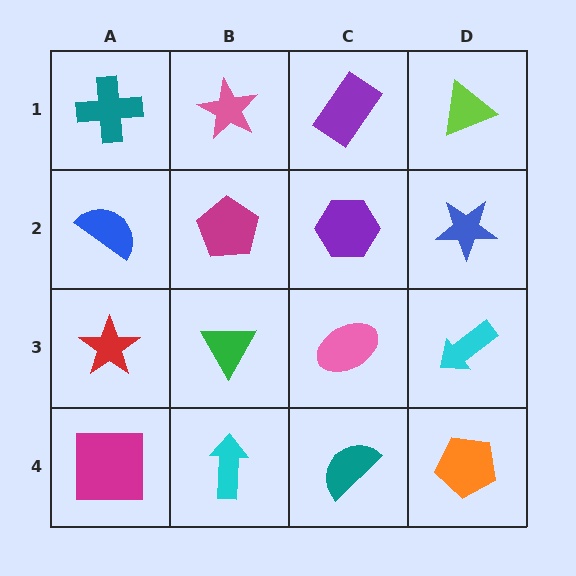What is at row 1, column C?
A purple rectangle.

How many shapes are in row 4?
4 shapes.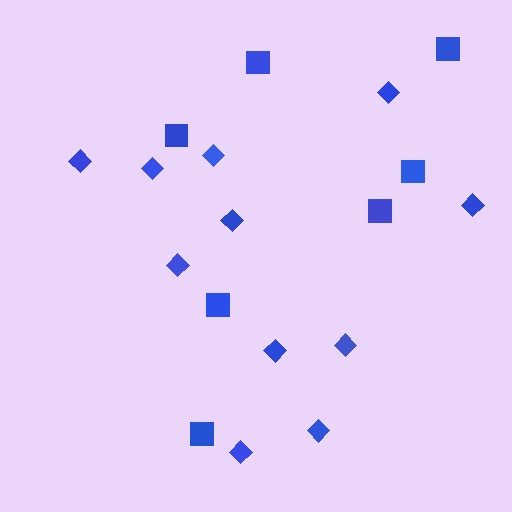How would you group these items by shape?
There are 2 groups: one group of squares (7) and one group of diamonds (11).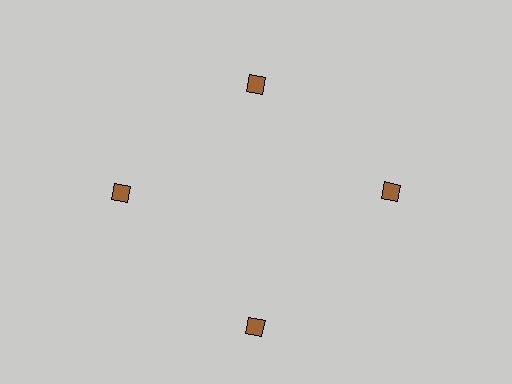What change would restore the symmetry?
The symmetry would be restored by moving it outward, back onto the ring so that all 4 diamonds sit at equal angles and equal distance from the center.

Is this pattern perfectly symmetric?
No. The 4 brown diamonds are arranged in a ring, but one element near the 12 o'clock position is pulled inward toward the center, breaking the 4-fold rotational symmetry.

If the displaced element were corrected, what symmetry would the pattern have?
It would have 4-fold rotational symmetry — the pattern would map onto itself every 90 degrees.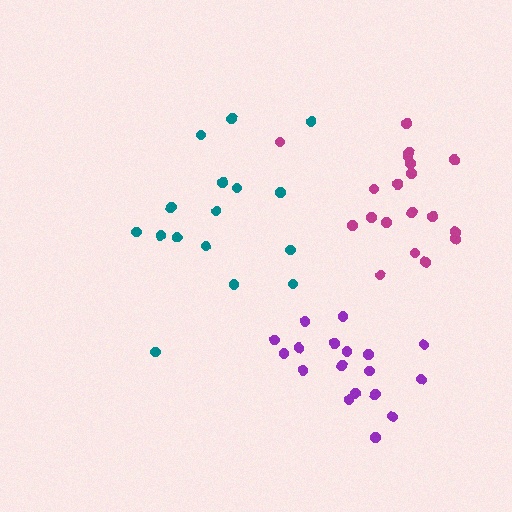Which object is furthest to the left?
The teal cluster is leftmost.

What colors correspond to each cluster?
The clusters are colored: teal, purple, magenta.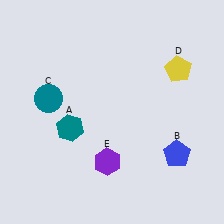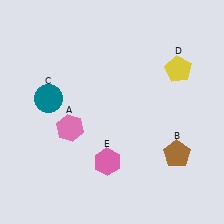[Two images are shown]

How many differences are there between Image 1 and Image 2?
There are 3 differences between the two images.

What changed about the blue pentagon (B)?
In Image 1, B is blue. In Image 2, it changed to brown.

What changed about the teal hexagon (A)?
In Image 1, A is teal. In Image 2, it changed to pink.